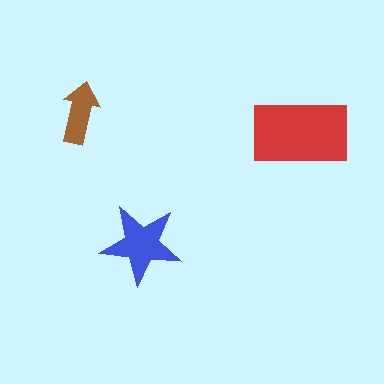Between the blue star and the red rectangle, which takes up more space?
The red rectangle.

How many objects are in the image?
There are 3 objects in the image.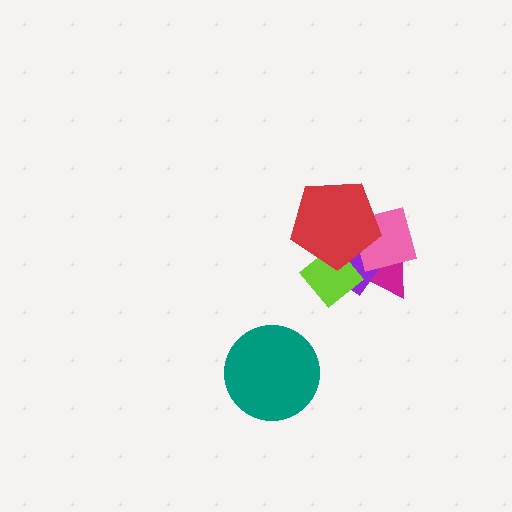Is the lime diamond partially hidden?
Yes, it is partially covered by another shape.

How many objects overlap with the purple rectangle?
4 objects overlap with the purple rectangle.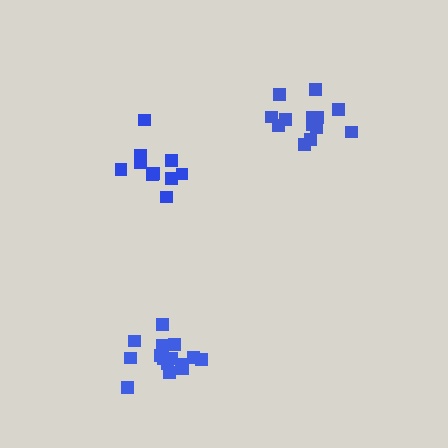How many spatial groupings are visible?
There are 3 spatial groupings.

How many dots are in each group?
Group 1: 15 dots, Group 2: 10 dots, Group 3: 13 dots (38 total).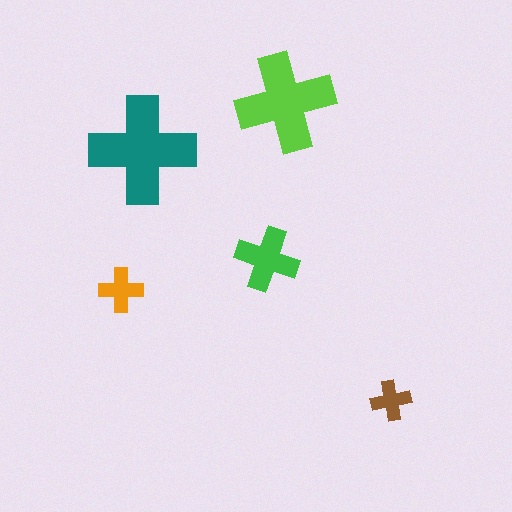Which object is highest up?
The lime cross is topmost.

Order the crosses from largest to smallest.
the teal one, the lime one, the green one, the orange one, the brown one.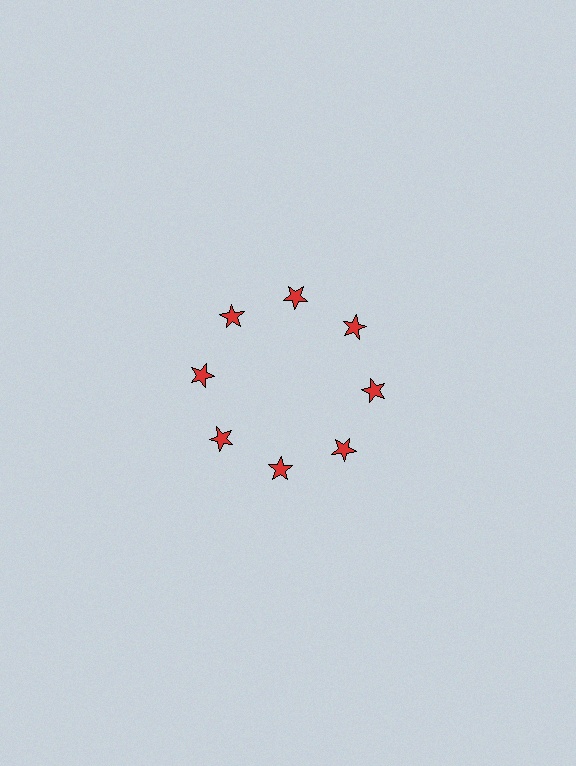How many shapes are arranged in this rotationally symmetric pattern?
There are 8 shapes, arranged in 8 groups of 1.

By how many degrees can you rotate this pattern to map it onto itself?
The pattern maps onto itself every 45 degrees of rotation.